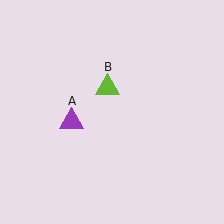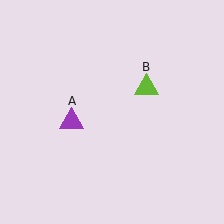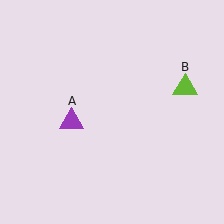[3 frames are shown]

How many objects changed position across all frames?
1 object changed position: lime triangle (object B).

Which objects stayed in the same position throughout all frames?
Purple triangle (object A) remained stationary.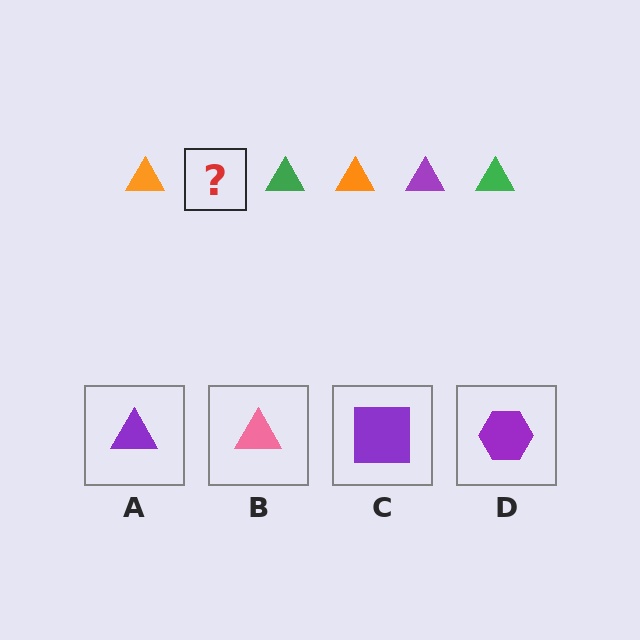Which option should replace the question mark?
Option A.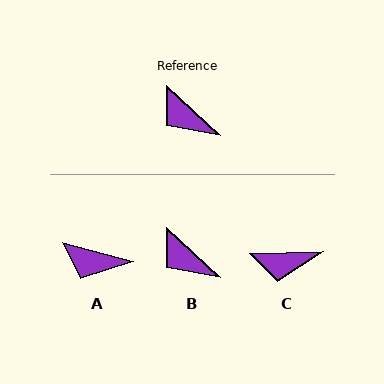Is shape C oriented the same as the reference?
No, it is off by about 44 degrees.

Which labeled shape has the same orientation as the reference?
B.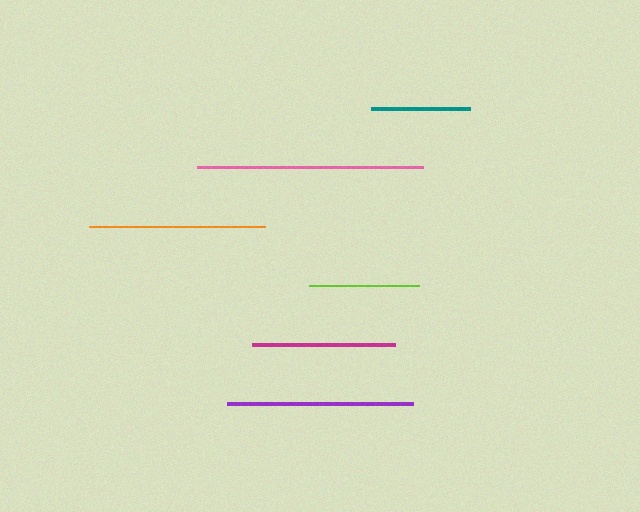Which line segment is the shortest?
The teal line is the shortest at approximately 99 pixels.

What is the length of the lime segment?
The lime segment is approximately 110 pixels long.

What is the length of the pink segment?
The pink segment is approximately 227 pixels long.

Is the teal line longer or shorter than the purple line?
The purple line is longer than the teal line.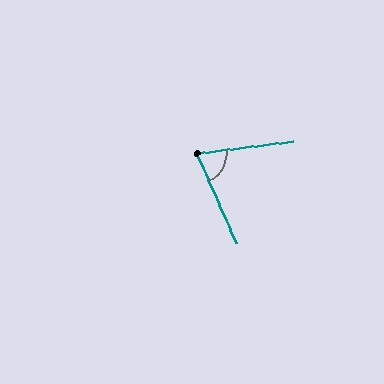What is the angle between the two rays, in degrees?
Approximately 73 degrees.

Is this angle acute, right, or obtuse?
It is acute.